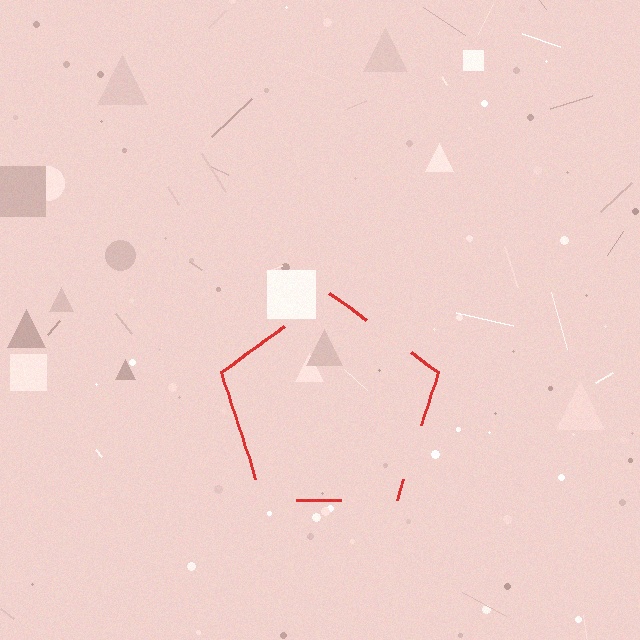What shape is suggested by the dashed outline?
The dashed outline suggests a pentagon.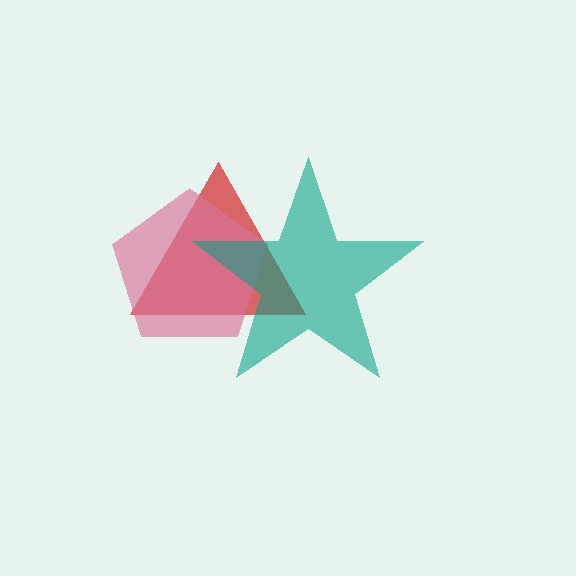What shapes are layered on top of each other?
The layered shapes are: a red triangle, a pink pentagon, a teal star.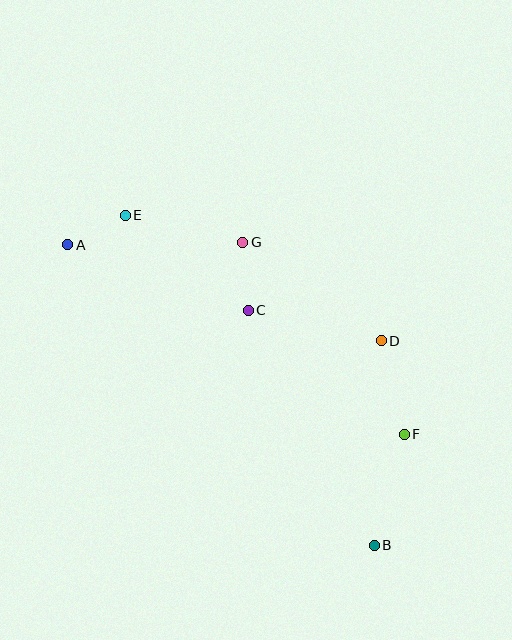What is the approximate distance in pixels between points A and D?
The distance between A and D is approximately 328 pixels.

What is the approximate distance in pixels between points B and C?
The distance between B and C is approximately 267 pixels.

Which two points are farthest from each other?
Points A and B are farthest from each other.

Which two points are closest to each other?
Points A and E are closest to each other.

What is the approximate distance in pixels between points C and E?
The distance between C and E is approximately 155 pixels.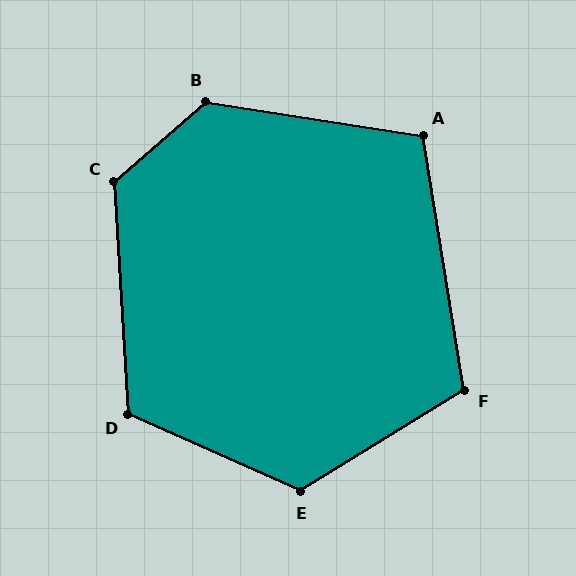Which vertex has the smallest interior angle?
A, at approximately 108 degrees.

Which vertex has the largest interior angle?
B, at approximately 130 degrees.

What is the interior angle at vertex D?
Approximately 118 degrees (obtuse).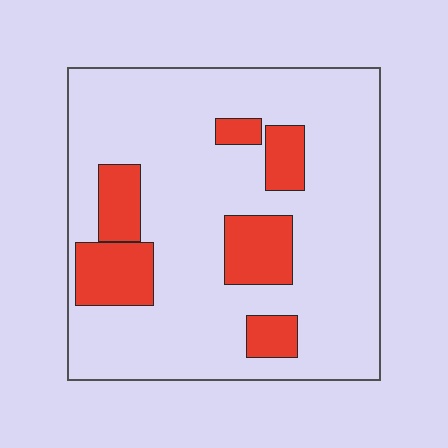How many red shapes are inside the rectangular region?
6.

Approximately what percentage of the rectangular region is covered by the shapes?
Approximately 20%.